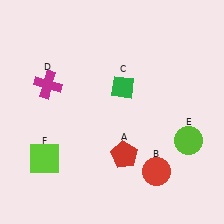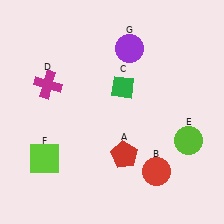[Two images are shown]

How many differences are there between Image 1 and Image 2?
There is 1 difference between the two images.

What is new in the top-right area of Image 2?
A purple circle (G) was added in the top-right area of Image 2.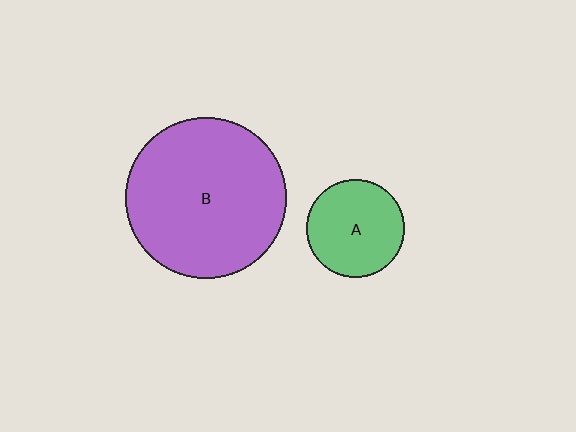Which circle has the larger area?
Circle B (purple).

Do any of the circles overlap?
No, none of the circles overlap.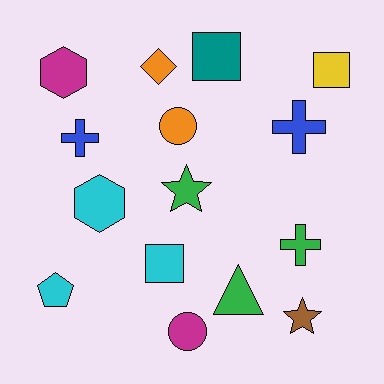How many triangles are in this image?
There is 1 triangle.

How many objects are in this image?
There are 15 objects.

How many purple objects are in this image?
There are no purple objects.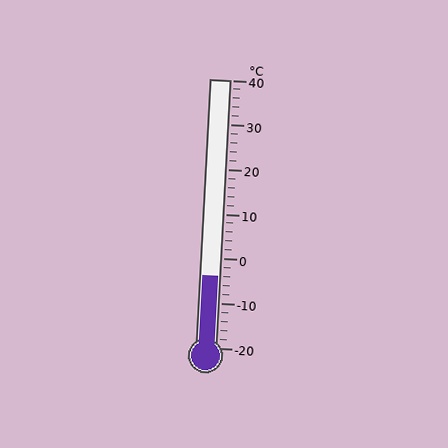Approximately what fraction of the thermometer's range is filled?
The thermometer is filled to approximately 25% of its range.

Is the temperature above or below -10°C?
The temperature is above -10°C.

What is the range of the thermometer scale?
The thermometer scale ranges from -20°C to 40°C.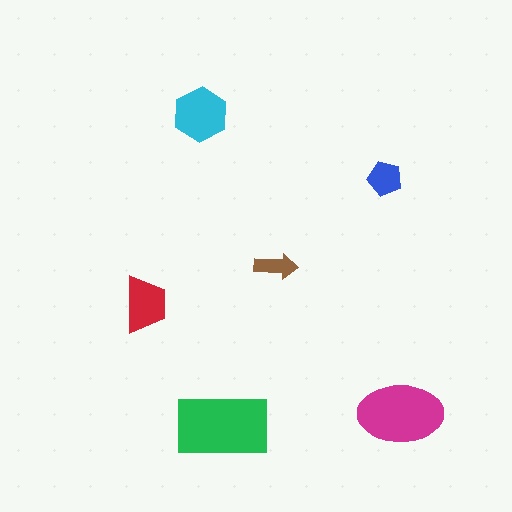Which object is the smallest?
The brown arrow.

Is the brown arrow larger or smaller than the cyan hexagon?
Smaller.